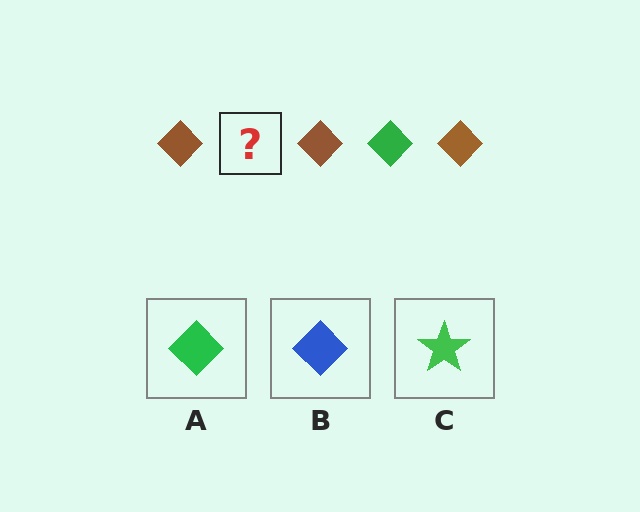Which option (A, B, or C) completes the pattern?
A.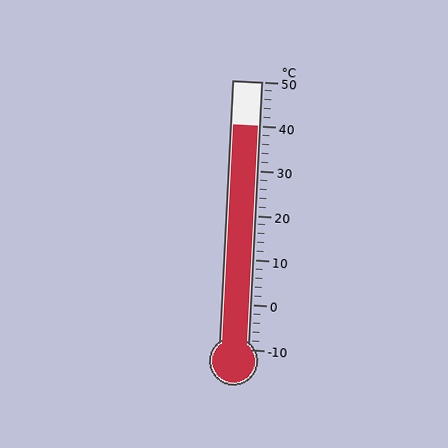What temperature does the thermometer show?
The thermometer shows approximately 40°C.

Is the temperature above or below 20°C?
The temperature is above 20°C.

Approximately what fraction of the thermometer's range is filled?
The thermometer is filled to approximately 85% of its range.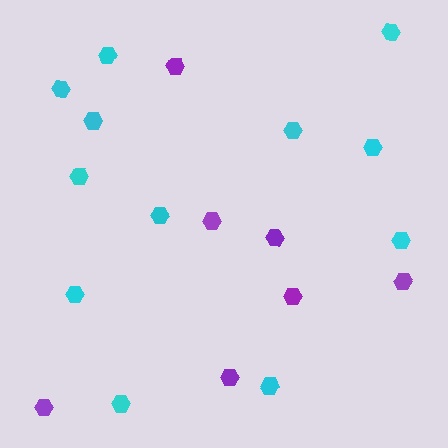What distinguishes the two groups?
There are 2 groups: one group of cyan hexagons (12) and one group of purple hexagons (7).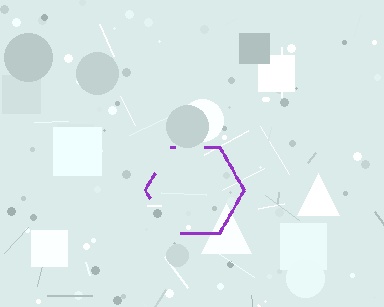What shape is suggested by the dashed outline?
The dashed outline suggests a hexagon.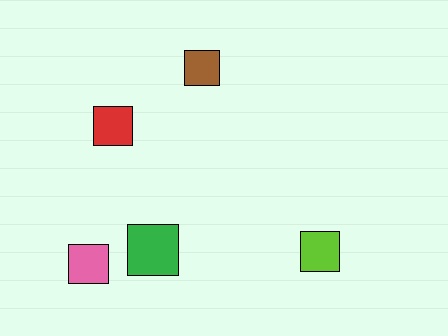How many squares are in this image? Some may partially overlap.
There are 5 squares.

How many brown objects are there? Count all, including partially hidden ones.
There is 1 brown object.